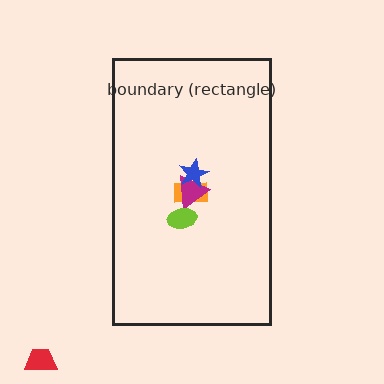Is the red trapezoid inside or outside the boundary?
Outside.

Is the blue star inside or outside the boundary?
Inside.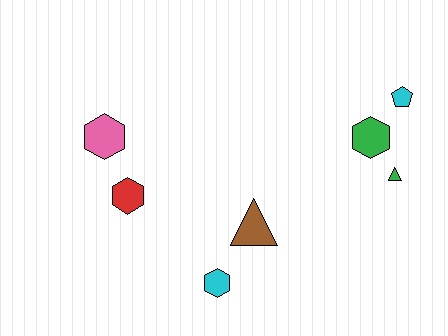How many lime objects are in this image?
There are no lime objects.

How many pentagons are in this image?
There is 1 pentagon.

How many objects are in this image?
There are 7 objects.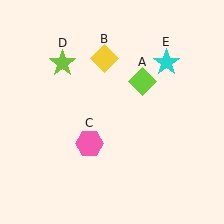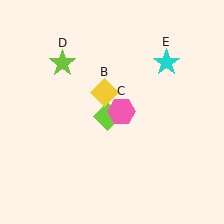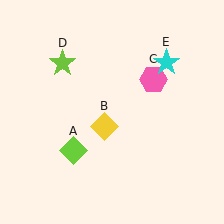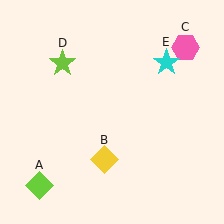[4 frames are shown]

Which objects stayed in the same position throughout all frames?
Lime star (object D) and cyan star (object E) remained stationary.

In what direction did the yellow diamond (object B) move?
The yellow diamond (object B) moved down.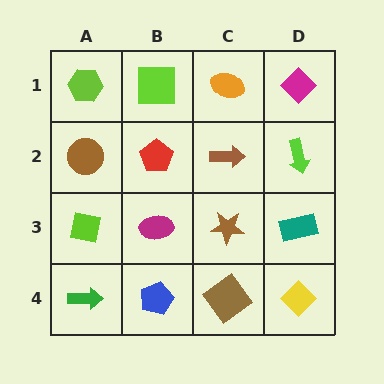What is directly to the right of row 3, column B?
A brown star.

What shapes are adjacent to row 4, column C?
A brown star (row 3, column C), a blue pentagon (row 4, column B), a yellow diamond (row 4, column D).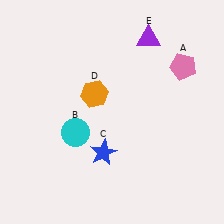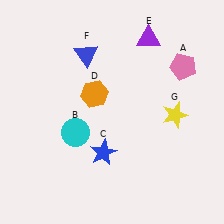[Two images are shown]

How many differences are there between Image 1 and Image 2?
There are 2 differences between the two images.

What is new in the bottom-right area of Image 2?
A yellow star (G) was added in the bottom-right area of Image 2.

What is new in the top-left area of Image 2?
A blue triangle (F) was added in the top-left area of Image 2.